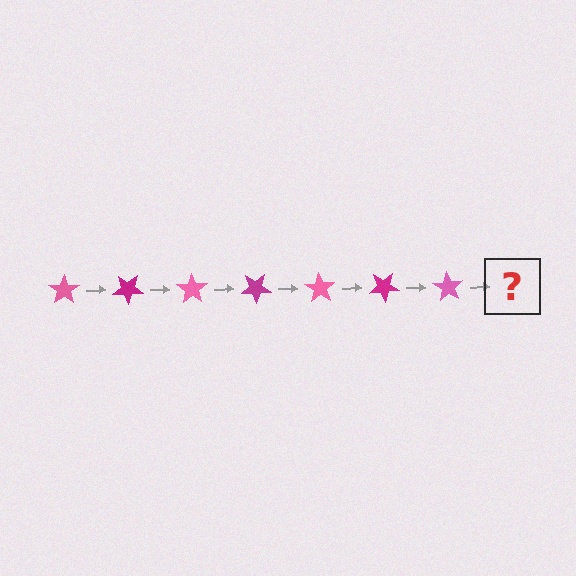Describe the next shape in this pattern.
It should be a magenta star, rotated 245 degrees from the start.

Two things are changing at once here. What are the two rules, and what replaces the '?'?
The two rules are that it rotates 35 degrees each step and the color cycles through pink and magenta. The '?' should be a magenta star, rotated 245 degrees from the start.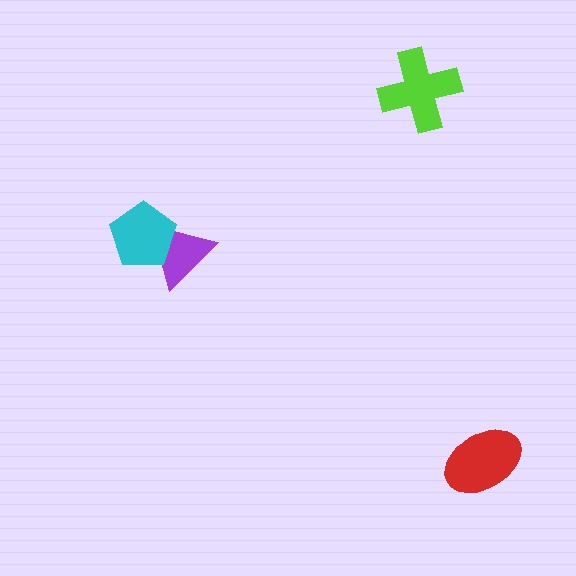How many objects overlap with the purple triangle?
1 object overlaps with the purple triangle.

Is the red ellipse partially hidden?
No, no other shape covers it.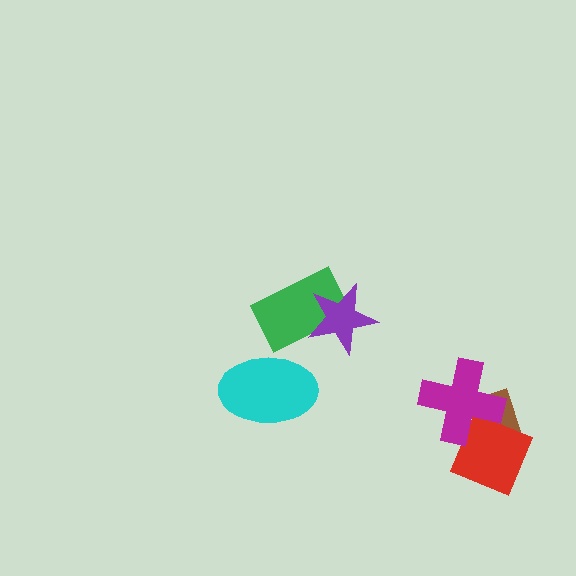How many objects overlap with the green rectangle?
1 object overlaps with the green rectangle.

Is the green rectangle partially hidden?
Yes, it is partially covered by another shape.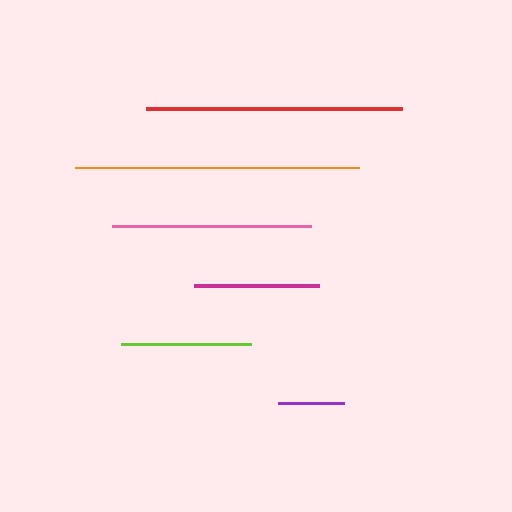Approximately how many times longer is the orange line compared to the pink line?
The orange line is approximately 1.4 times the length of the pink line.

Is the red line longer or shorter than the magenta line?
The red line is longer than the magenta line.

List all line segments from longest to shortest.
From longest to shortest: orange, red, pink, lime, magenta, purple.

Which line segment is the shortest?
The purple line is the shortest at approximately 65 pixels.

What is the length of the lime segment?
The lime segment is approximately 129 pixels long.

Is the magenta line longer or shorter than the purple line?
The magenta line is longer than the purple line.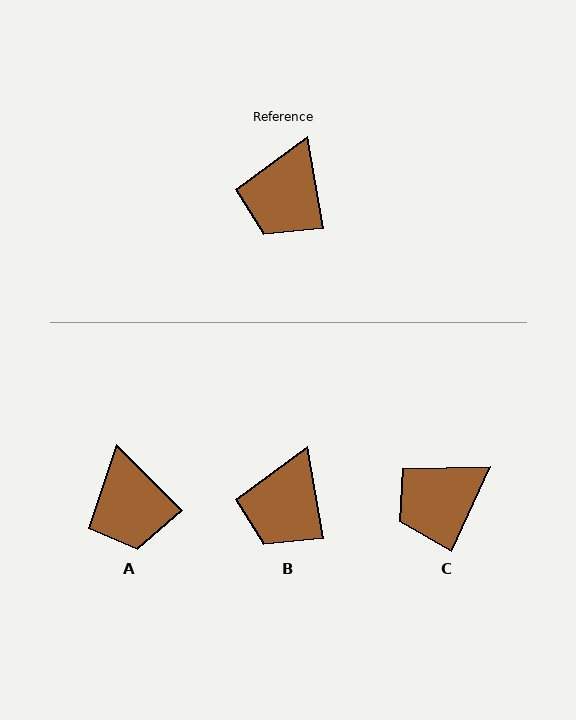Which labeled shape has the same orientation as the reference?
B.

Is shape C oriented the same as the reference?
No, it is off by about 35 degrees.